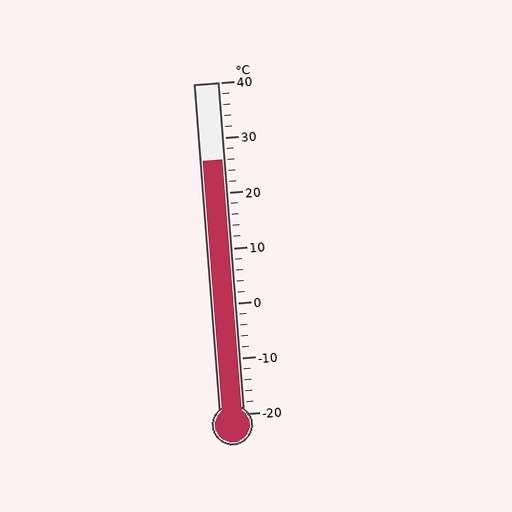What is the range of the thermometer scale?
The thermometer scale ranges from -20°C to 40°C.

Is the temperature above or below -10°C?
The temperature is above -10°C.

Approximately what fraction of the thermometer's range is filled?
The thermometer is filled to approximately 75% of its range.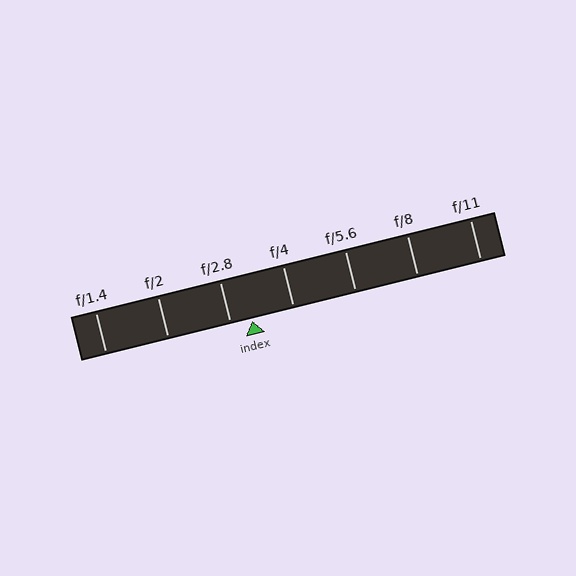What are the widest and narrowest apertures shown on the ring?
The widest aperture shown is f/1.4 and the narrowest is f/11.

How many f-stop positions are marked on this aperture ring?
There are 7 f-stop positions marked.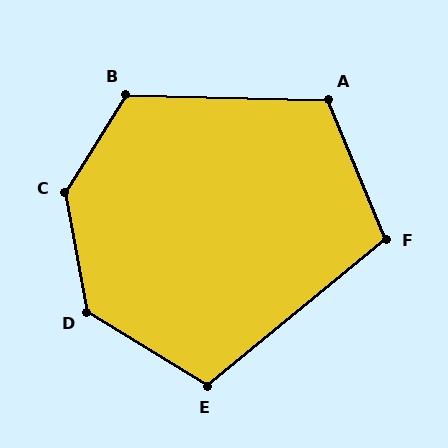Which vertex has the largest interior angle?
C, at approximately 137 degrees.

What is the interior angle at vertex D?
Approximately 132 degrees (obtuse).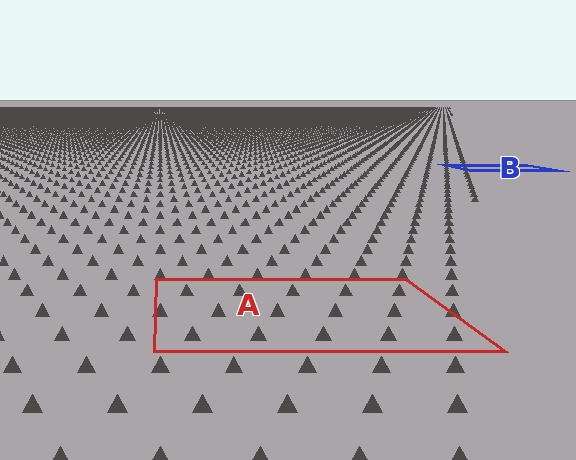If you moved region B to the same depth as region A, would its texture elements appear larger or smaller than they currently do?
They would appear larger. At a closer depth, the same texture elements are projected at a bigger on-screen size.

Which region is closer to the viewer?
Region A is closer. The texture elements there are larger and more spread out.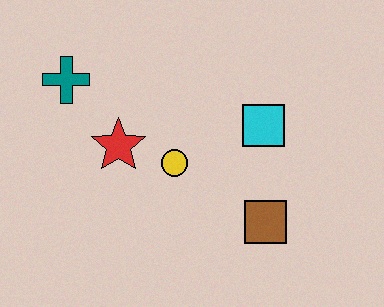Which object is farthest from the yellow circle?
The teal cross is farthest from the yellow circle.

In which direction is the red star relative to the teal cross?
The red star is below the teal cross.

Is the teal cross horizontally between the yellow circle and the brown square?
No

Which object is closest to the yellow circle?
The red star is closest to the yellow circle.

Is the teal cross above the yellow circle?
Yes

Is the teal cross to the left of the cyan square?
Yes